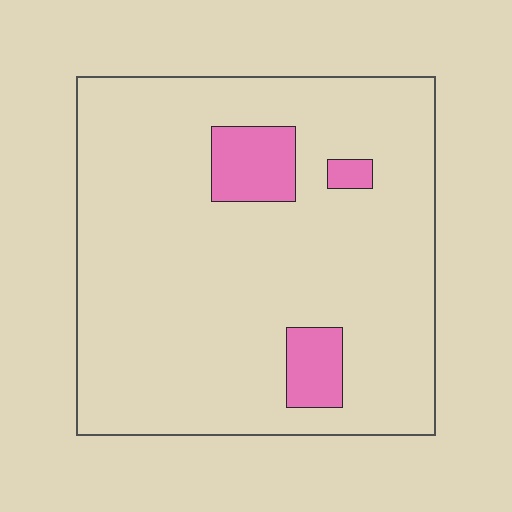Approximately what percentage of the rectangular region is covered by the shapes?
Approximately 10%.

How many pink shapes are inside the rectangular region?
3.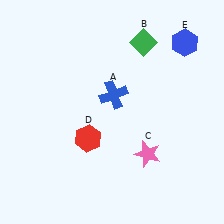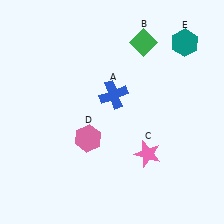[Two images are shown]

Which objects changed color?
D changed from red to pink. E changed from blue to teal.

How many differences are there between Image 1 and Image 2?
There are 2 differences between the two images.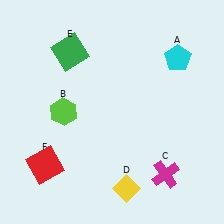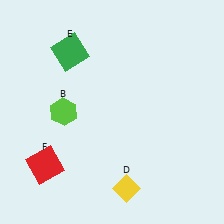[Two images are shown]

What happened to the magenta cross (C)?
The magenta cross (C) was removed in Image 2. It was in the bottom-right area of Image 1.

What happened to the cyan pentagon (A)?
The cyan pentagon (A) was removed in Image 2. It was in the top-right area of Image 1.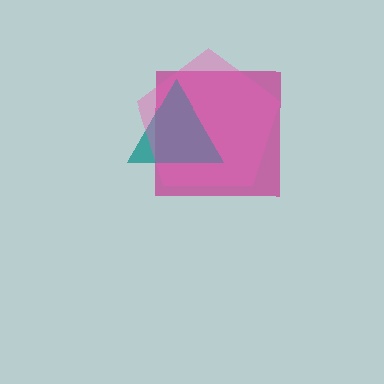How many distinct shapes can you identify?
There are 3 distinct shapes: a magenta square, a teal triangle, a pink pentagon.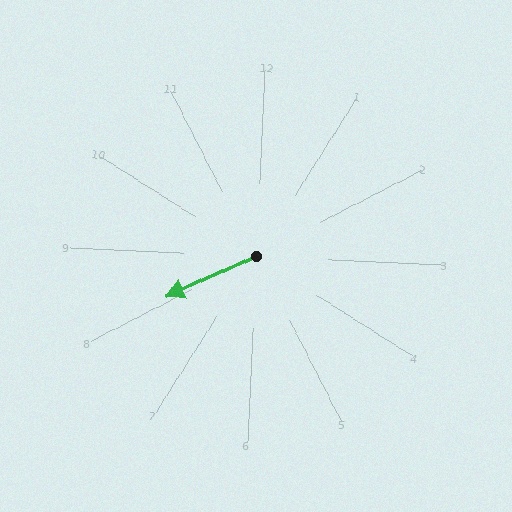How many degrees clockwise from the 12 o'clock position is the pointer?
Approximately 243 degrees.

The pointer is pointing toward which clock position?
Roughly 8 o'clock.